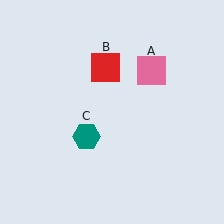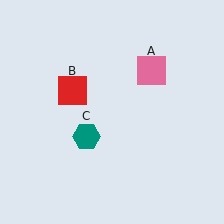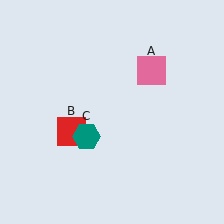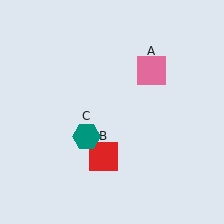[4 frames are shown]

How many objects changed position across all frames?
1 object changed position: red square (object B).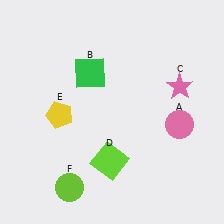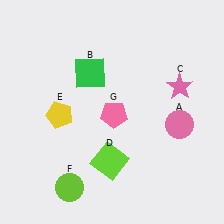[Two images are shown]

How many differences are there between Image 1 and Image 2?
There is 1 difference between the two images.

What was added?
A pink pentagon (G) was added in Image 2.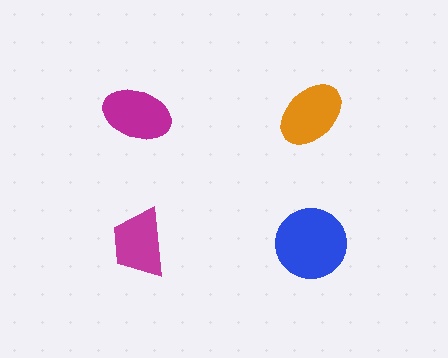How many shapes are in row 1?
2 shapes.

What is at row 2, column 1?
A magenta trapezoid.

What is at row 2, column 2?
A blue circle.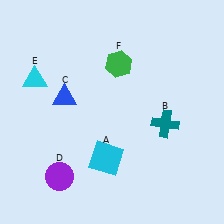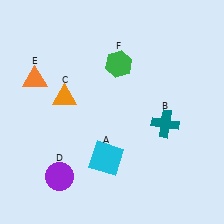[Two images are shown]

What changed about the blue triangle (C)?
In Image 1, C is blue. In Image 2, it changed to orange.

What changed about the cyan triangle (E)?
In Image 1, E is cyan. In Image 2, it changed to orange.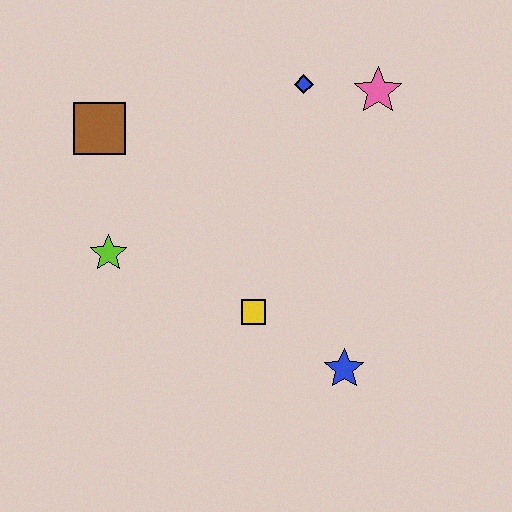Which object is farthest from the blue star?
The brown square is farthest from the blue star.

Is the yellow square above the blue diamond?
No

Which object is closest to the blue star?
The yellow square is closest to the blue star.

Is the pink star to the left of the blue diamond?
No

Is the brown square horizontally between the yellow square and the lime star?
No